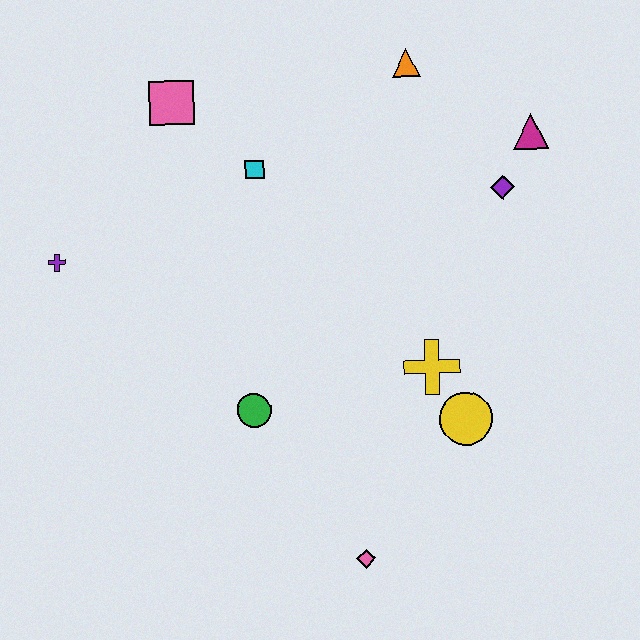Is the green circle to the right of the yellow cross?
No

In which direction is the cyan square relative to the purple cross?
The cyan square is to the right of the purple cross.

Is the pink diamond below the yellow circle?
Yes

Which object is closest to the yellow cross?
The yellow circle is closest to the yellow cross.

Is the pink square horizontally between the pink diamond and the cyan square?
No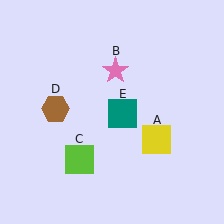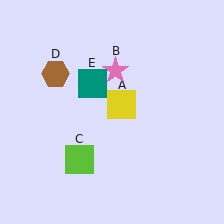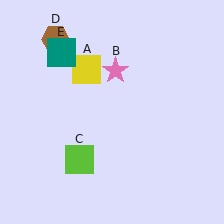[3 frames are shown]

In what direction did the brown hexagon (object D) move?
The brown hexagon (object D) moved up.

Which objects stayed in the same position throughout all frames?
Pink star (object B) and lime square (object C) remained stationary.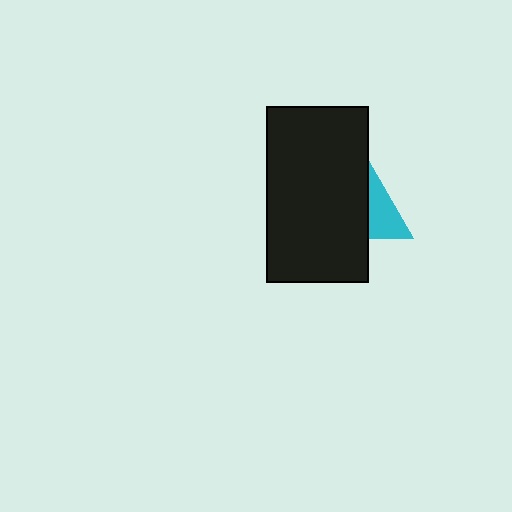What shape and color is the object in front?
The object in front is a black rectangle.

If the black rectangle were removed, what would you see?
You would see the complete cyan triangle.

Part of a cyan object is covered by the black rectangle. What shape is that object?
It is a triangle.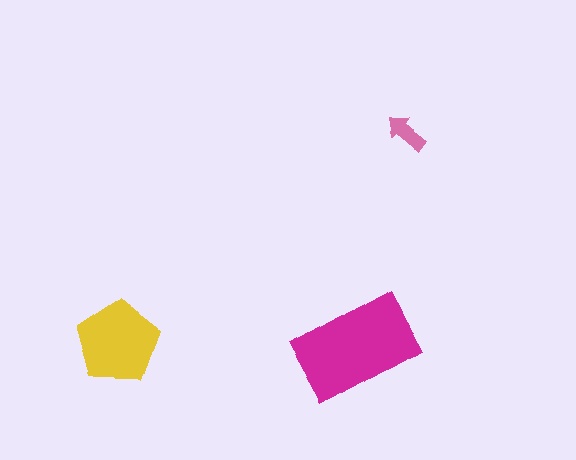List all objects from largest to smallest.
The magenta rectangle, the yellow pentagon, the pink arrow.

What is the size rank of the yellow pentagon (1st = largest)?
2nd.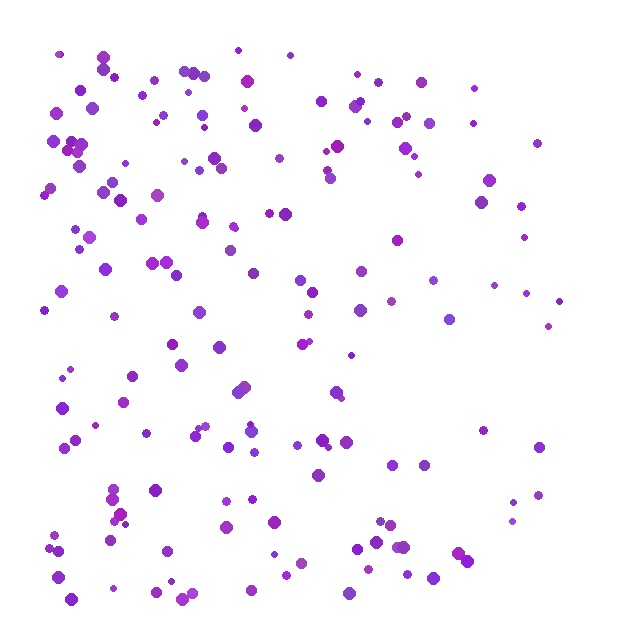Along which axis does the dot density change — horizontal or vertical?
Horizontal.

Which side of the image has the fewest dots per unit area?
The right.